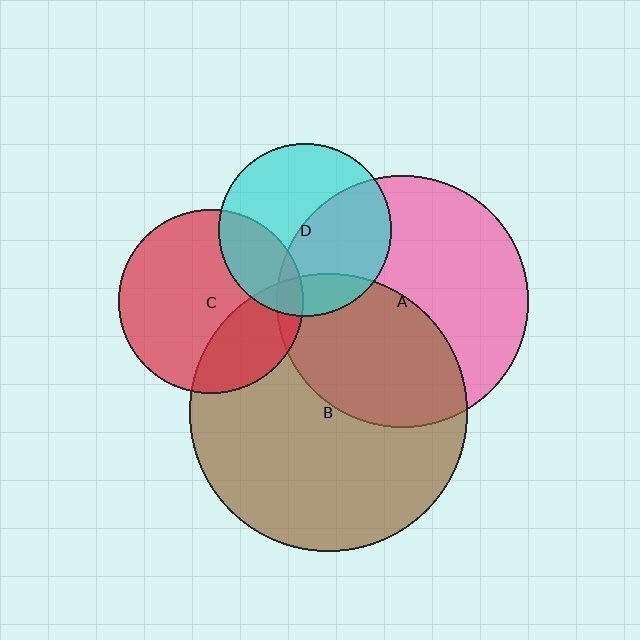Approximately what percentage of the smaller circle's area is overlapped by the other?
Approximately 15%.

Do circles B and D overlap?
Yes.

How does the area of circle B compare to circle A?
Approximately 1.2 times.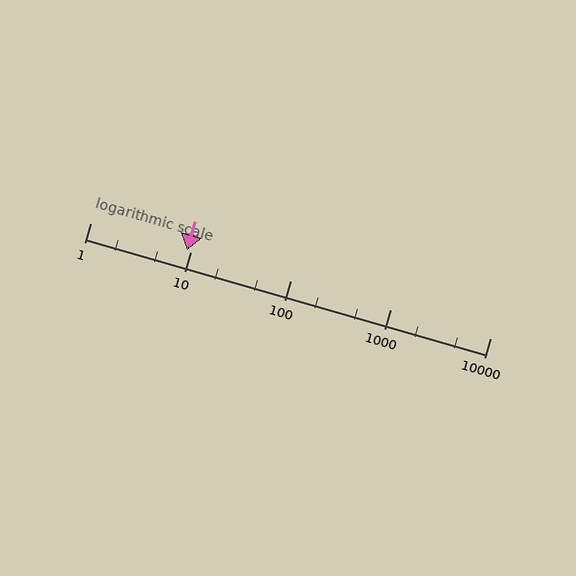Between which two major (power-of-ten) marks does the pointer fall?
The pointer is between 1 and 10.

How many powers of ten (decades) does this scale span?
The scale spans 4 decades, from 1 to 10000.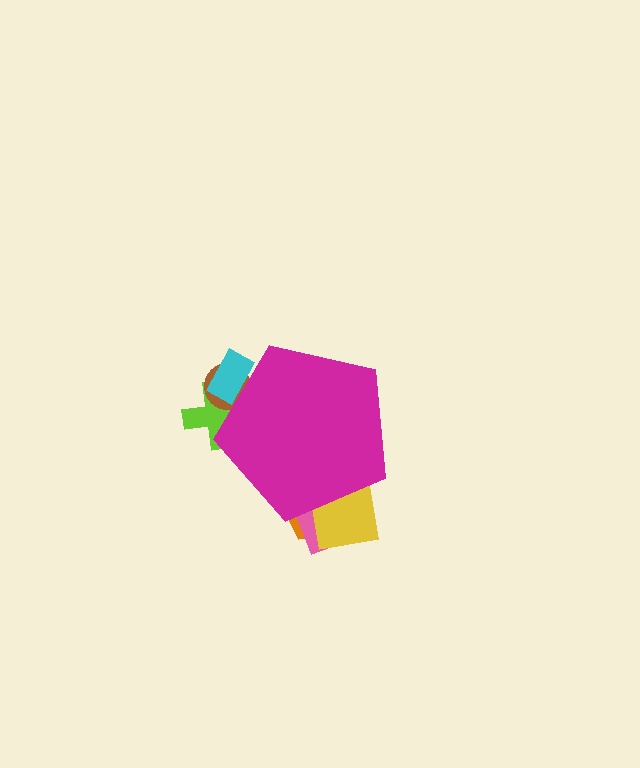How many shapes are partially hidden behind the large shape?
6 shapes are partially hidden.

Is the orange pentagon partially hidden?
Yes, the orange pentagon is partially hidden behind the magenta pentagon.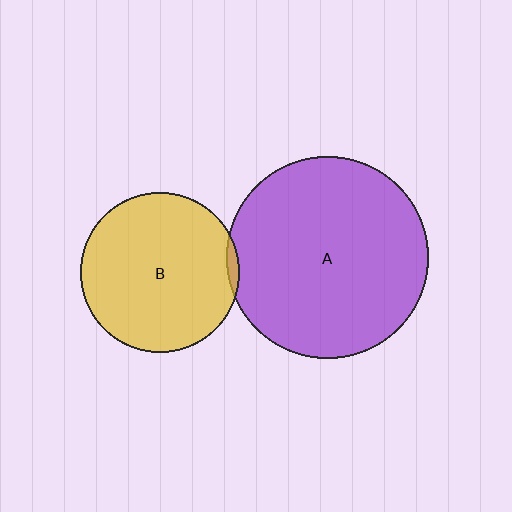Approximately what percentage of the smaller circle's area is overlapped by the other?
Approximately 5%.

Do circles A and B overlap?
Yes.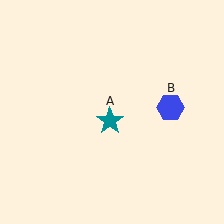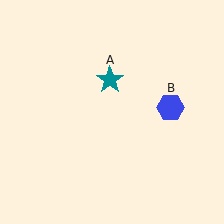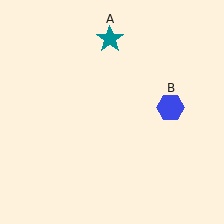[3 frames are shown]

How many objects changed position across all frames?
1 object changed position: teal star (object A).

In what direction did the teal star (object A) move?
The teal star (object A) moved up.